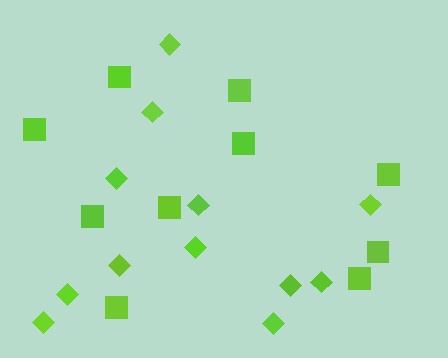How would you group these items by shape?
There are 2 groups: one group of diamonds (12) and one group of squares (10).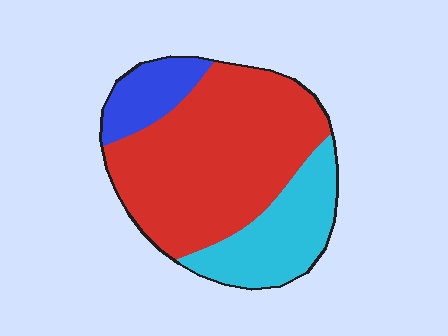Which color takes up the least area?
Blue, at roughly 15%.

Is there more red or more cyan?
Red.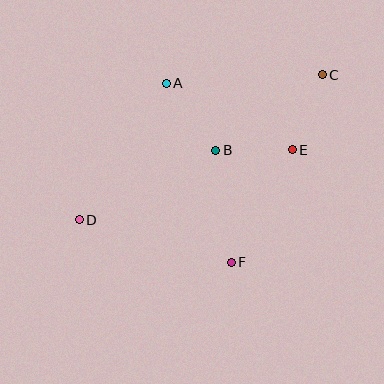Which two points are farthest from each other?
Points C and D are farthest from each other.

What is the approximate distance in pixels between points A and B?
The distance between A and B is approximately 83 pixels.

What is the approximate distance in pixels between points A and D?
The distance between A and D is approximately 161 pixels.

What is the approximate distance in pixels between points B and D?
The distance between B and D is approximately 153 pixels.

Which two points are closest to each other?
Points B and E are closest to each other.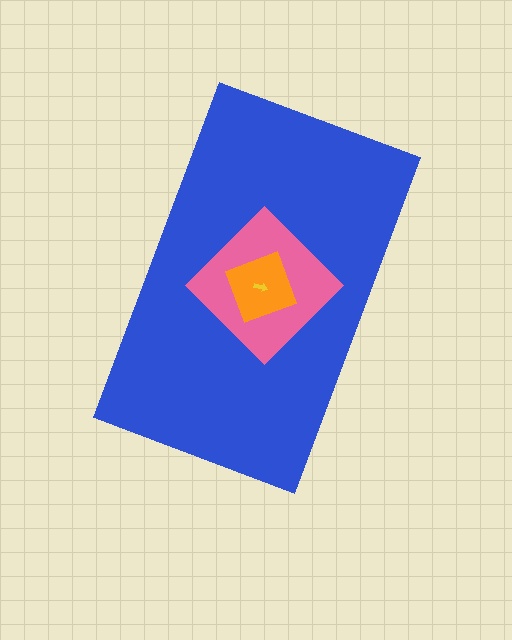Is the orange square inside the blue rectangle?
Yes.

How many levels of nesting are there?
4.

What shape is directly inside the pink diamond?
The orange square.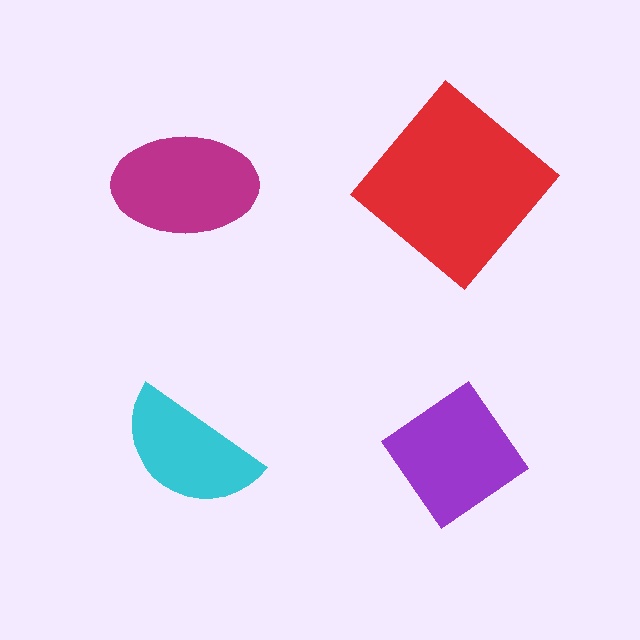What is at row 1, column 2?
A red diamond.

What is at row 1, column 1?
A magenta ellipse.